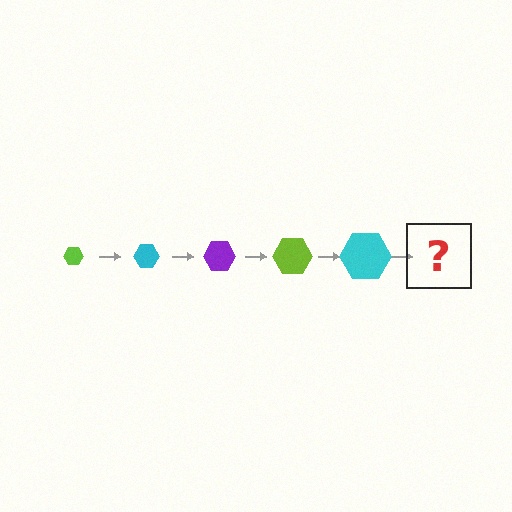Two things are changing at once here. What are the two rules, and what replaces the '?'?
The two rules are that the hexagon grows larger each step and the color cycles through lime, cyan, and purple. The '?' should be a purple hexagon, larger than the previous one.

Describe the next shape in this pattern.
It should be a purple hexagon, larger than the previous one.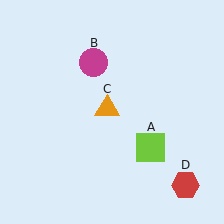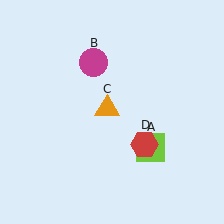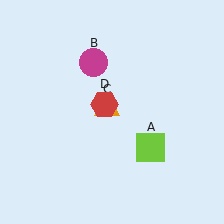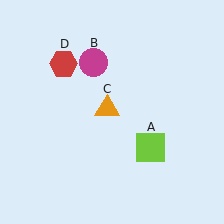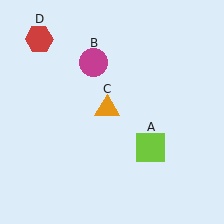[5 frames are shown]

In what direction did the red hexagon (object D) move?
The red hexagon (object D) moved up and to the left.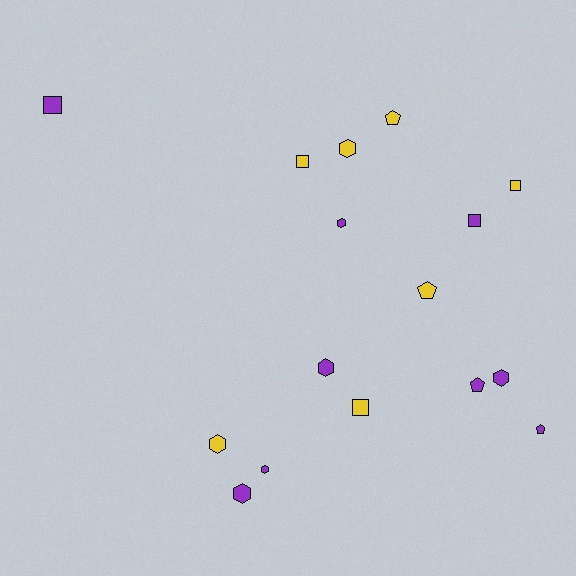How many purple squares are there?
There are 2 purple squares.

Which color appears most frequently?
Purple, with 9 objects.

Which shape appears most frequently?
Hexagon, with 7 objects.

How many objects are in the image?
There are 16 objects.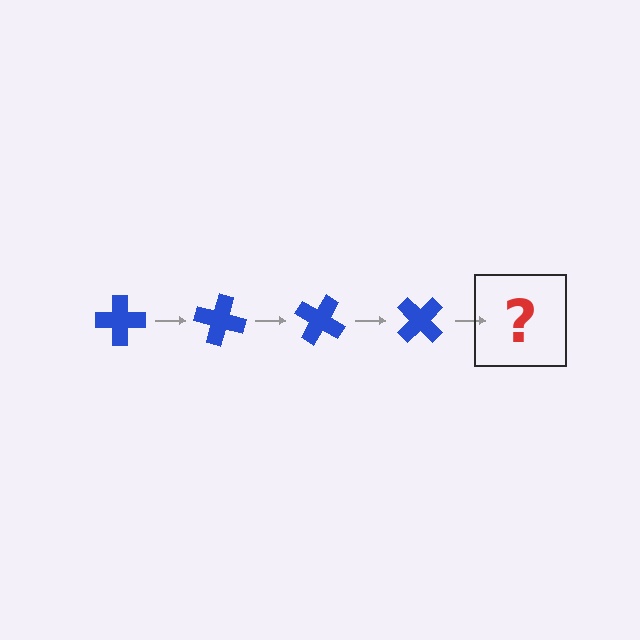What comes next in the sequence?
The next element should be a blue cross rotated 60 degrees.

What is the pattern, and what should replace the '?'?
The pattern is that the cross rotates 15 degrees each step. The '?' should be a blue cross rotated 60 degrees.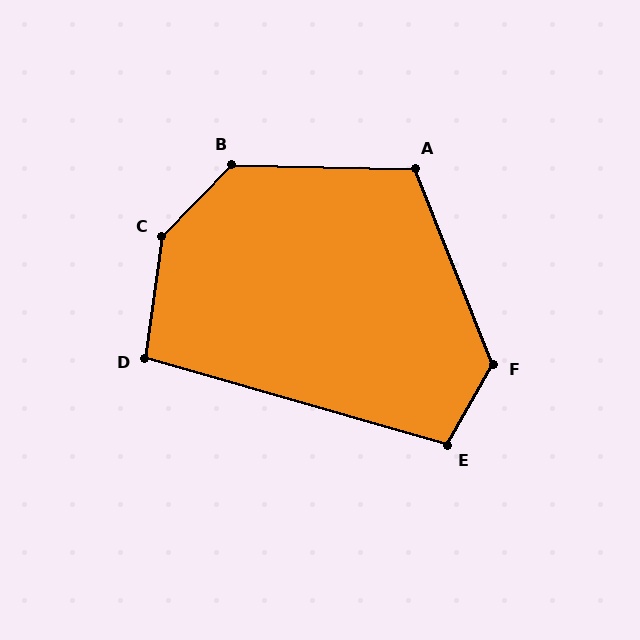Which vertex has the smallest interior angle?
D, at approximately 98 degrees.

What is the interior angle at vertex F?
Approximately 129 degrees (obtuse).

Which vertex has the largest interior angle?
C, at approximately 144 degrees.